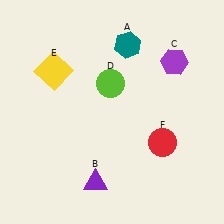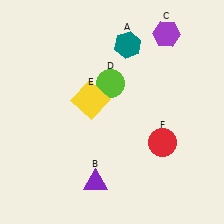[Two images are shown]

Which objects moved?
The objects that moved are: the purple hexagon (C), the yellow square (E).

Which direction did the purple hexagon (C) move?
The purple hexagon (C) moved up.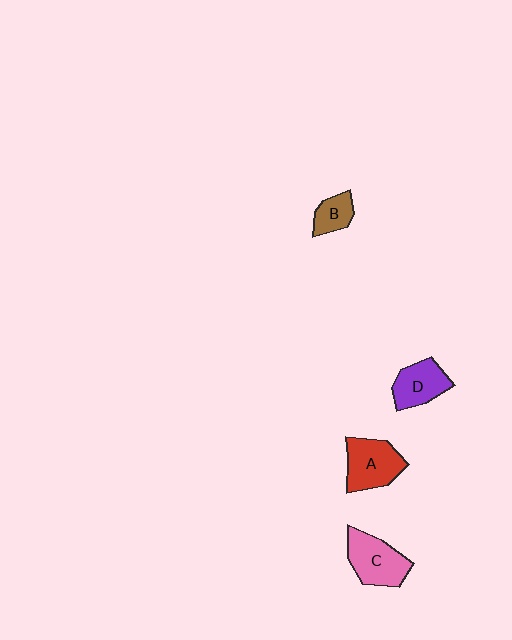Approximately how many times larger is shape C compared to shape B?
Approximately 2.0 times.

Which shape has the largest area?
Shape C (pink).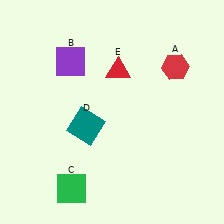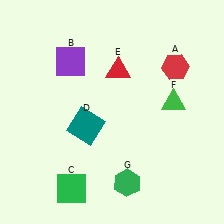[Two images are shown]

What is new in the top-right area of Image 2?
A green triangle (F) was added in the top-right area of Image 2.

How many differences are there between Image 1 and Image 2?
There are 2 differences between the two images.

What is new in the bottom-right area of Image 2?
A green hexagon (G) was added in the bottom-right area of Image 2.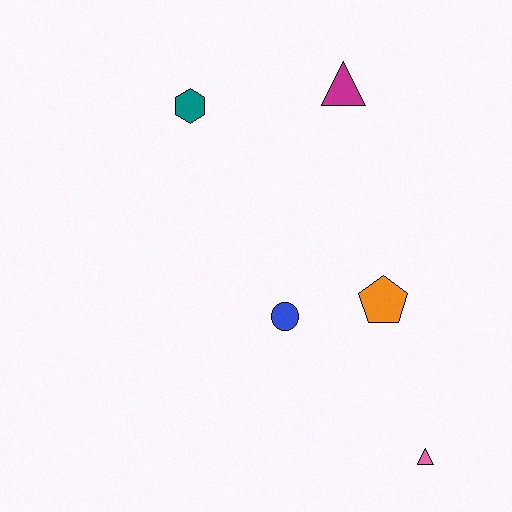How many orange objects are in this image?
There is 1 orange object.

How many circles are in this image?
There is 1 circle.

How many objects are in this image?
There are 5 objects.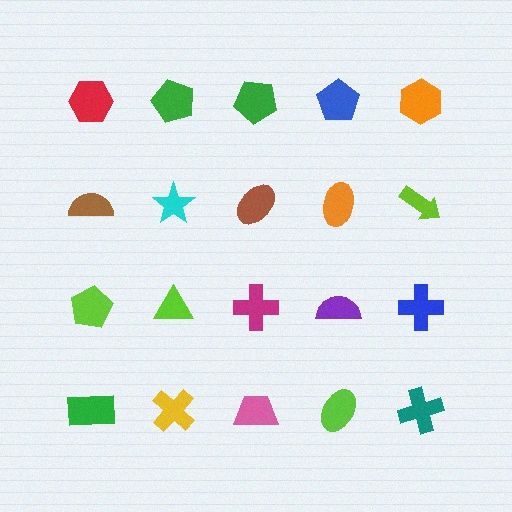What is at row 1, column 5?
An orange hexagon.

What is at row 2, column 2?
A cyan star.